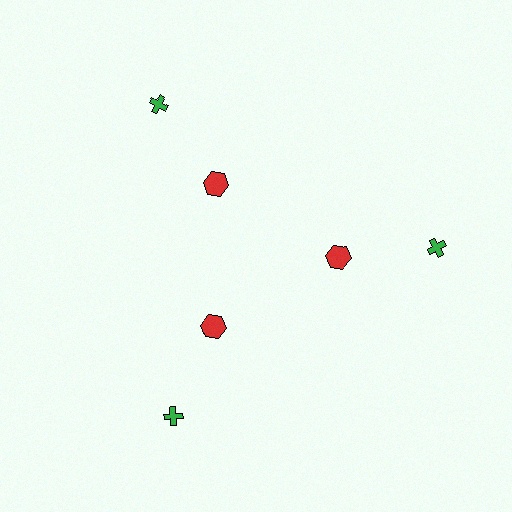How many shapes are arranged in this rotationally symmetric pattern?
There are 6 shapes, arranged in 3 groups of 2.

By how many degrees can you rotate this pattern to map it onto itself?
The pattern maps onto itself every 120 degrees of rotation.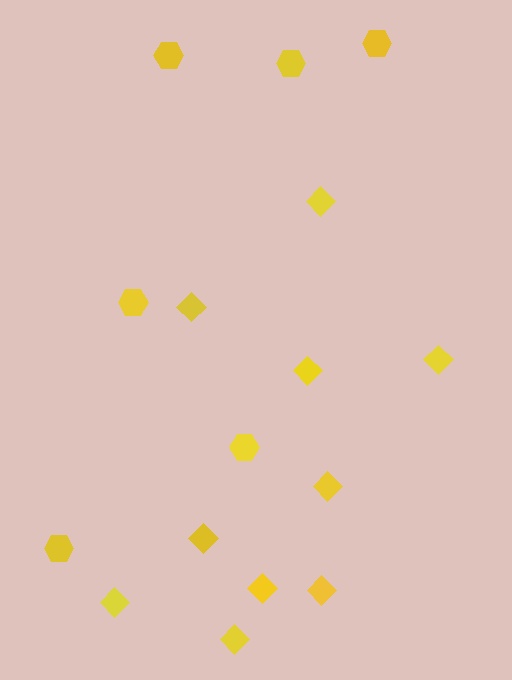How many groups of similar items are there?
There are 2 groups: one group of diamonds (10) and one group of hexagons (6).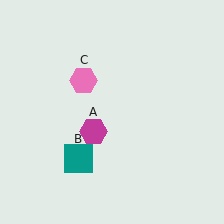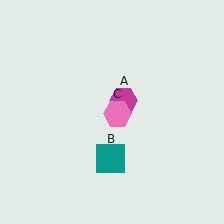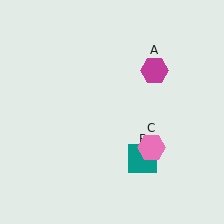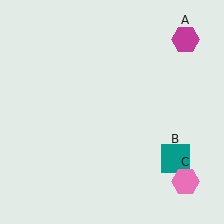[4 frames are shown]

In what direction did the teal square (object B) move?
The teal square (object B) moved right.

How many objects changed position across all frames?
3 objects changed position: magenta hexagon (object A), teal square (object B), pink hexagon (object C).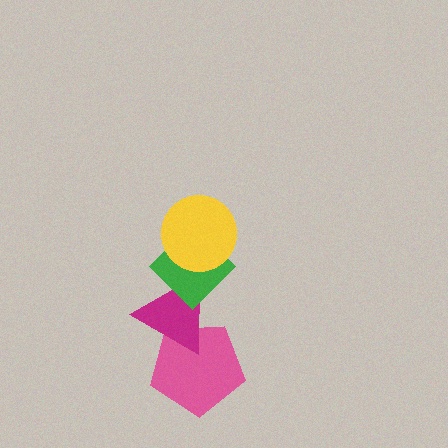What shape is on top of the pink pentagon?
The magenta triangle is on top of the pink pentagon.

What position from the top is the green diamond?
The green diamond is 2nd from the top.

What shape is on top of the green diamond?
The yellow circle is on top of the green diamond.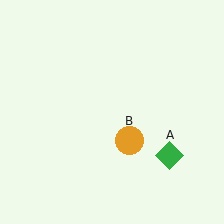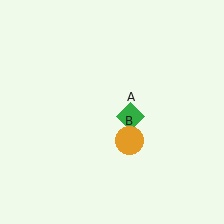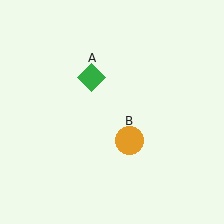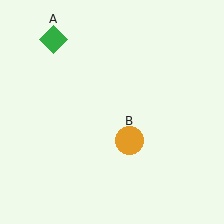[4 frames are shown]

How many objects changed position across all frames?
1 object changed position: green diamond (object A).